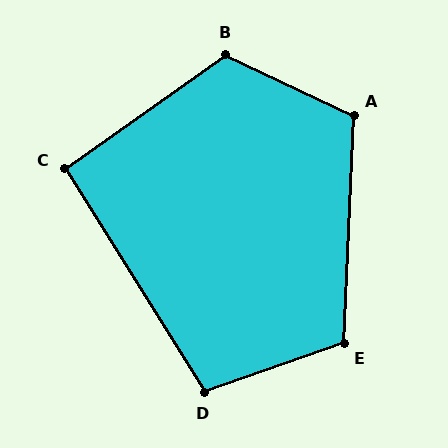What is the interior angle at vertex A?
Approximately 113 degrees (obtuse).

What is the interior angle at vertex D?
Approximately 103 degrees (obtuse).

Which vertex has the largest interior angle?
B, at approximately 120 degrees.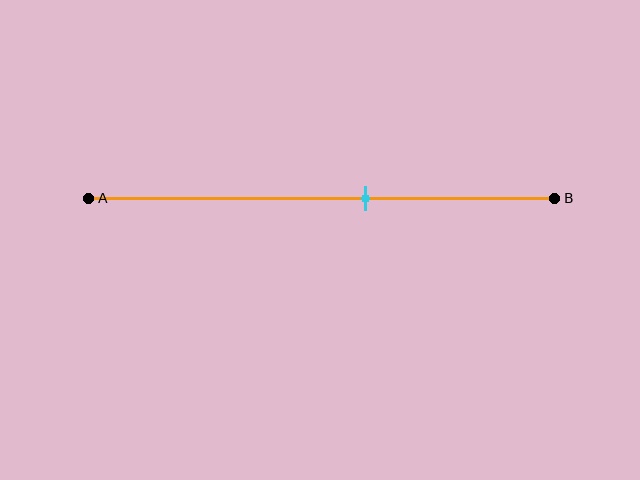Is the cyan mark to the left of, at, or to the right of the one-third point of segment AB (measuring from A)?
The cyan mark is to the right of the one-third point of segment AB.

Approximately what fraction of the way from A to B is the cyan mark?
The cyan mark is approximately 60% of the way from A to B.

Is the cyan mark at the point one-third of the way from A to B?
No, the mark is at about 60% from A, not at the 33% one-third point.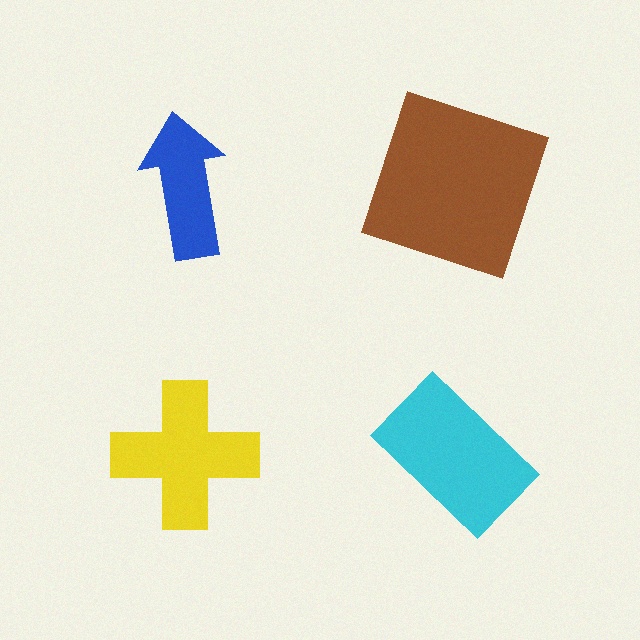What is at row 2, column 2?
A cyan rectangle.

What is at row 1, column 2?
A brown square.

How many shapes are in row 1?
2 shapes.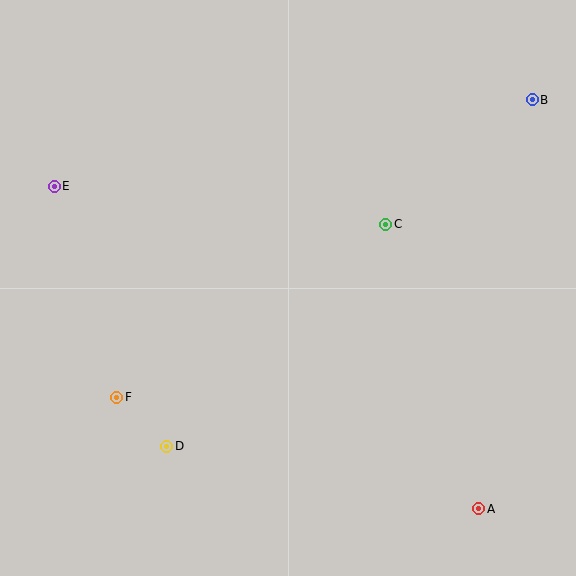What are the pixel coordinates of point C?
Point C is at (386, 224).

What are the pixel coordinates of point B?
Point B is at (532, 100).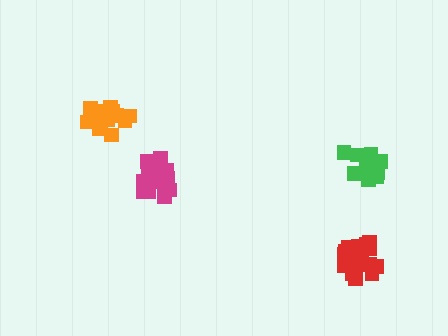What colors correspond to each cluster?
The clusters are colored: red, magenta, green, orange.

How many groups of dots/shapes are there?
There are 4 groups.